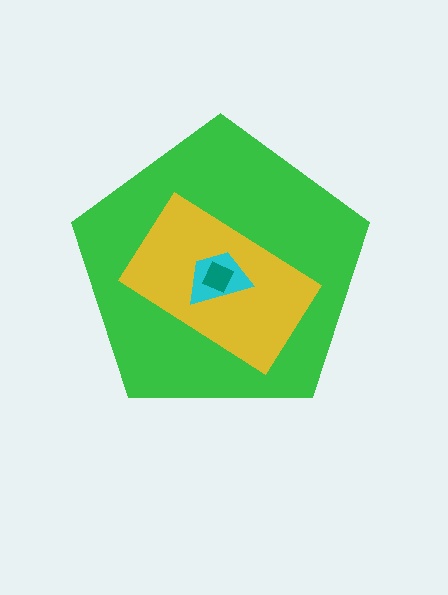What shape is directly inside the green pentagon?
The yellow rectangle.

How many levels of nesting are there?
4.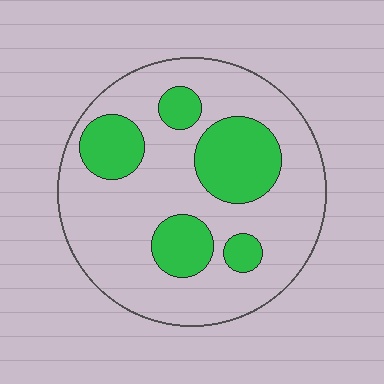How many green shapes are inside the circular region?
5.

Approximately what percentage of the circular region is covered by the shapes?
Approximately 25%.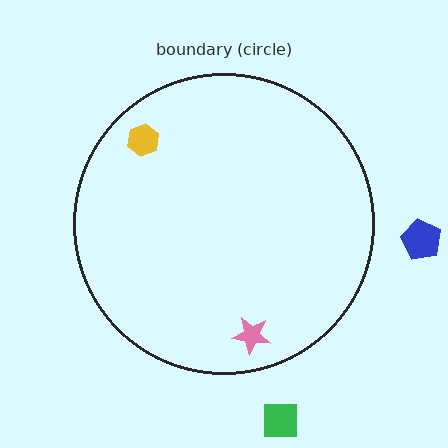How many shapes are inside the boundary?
2 inside, 2 outside.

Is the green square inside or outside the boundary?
Outside.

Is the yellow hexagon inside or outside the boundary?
Inside.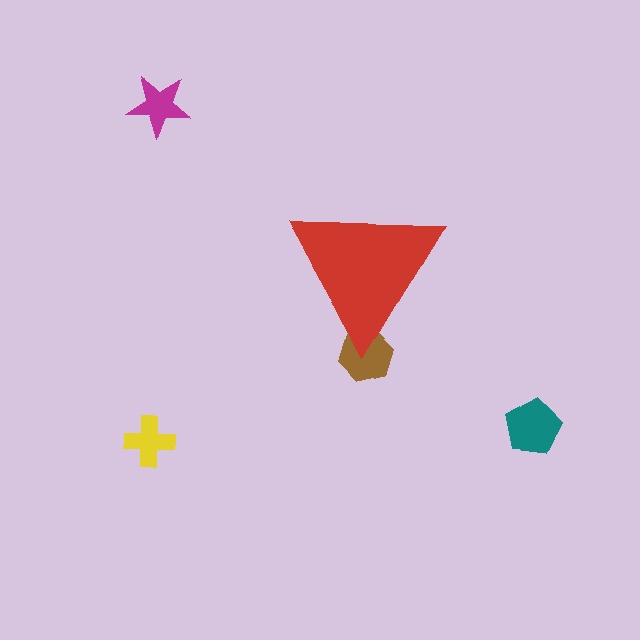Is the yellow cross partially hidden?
No, the yellow cross is fully visible.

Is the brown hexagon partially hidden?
Yes, the brown hexagon is partially hidden behind the red triangle.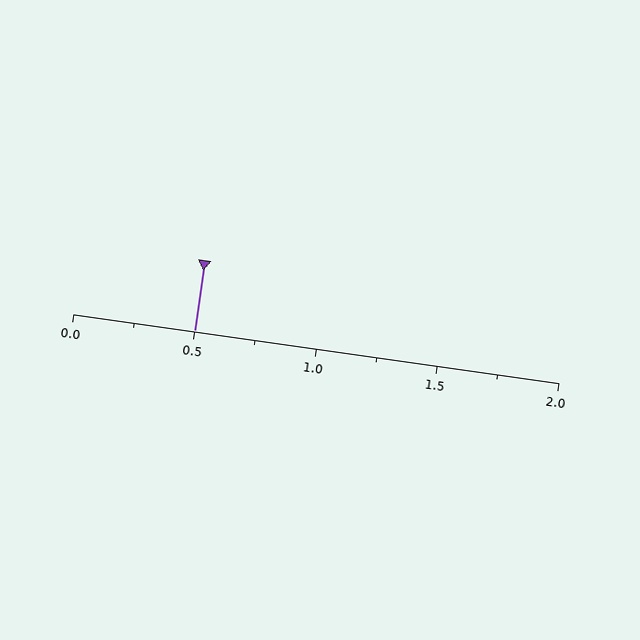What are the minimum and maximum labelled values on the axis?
The axis runs from 0.0 to 2.0.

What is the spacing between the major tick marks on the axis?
The major ticks are spaced 0.5 apart.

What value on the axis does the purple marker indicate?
The marker indicates approximately 0.5.